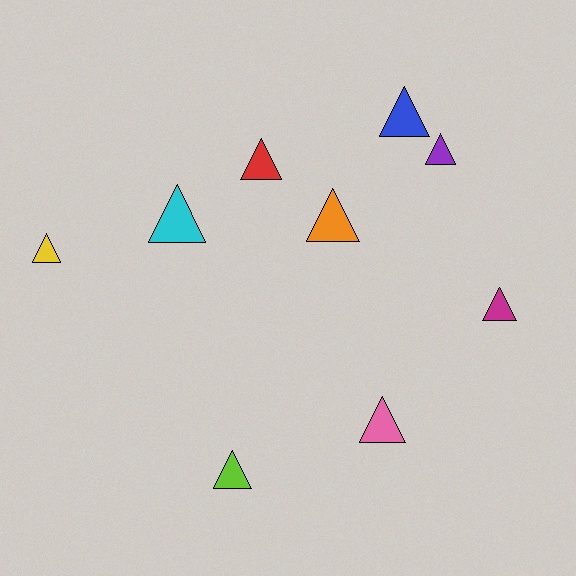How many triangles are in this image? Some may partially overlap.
There are 9 triangles.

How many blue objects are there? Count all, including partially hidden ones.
There is 1 blue object.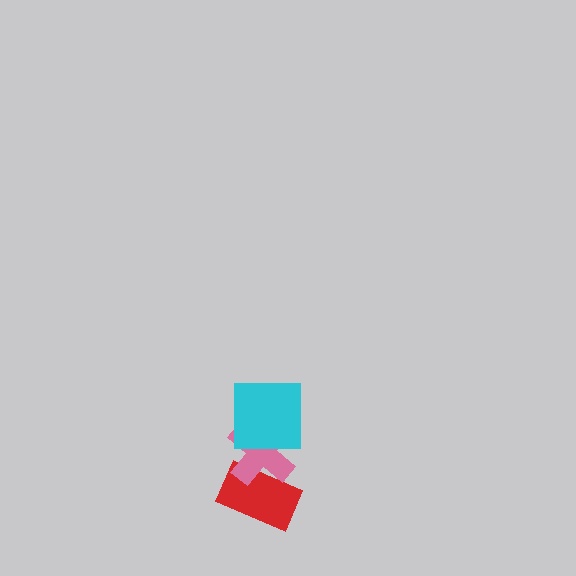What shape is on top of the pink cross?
The cyan square is on top of the pink cross.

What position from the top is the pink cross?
The pink cross is 2nd from the top.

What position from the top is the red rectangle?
The red rectangle is 3rd from the top.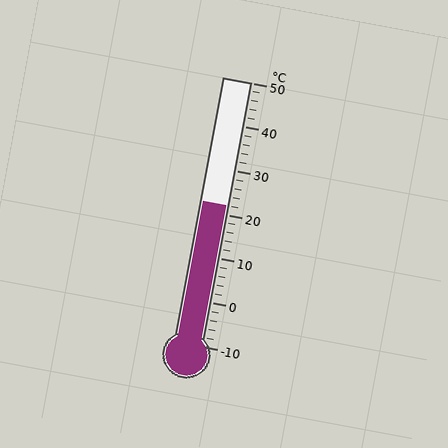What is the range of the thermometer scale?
The thermometer scale ranges from -10°C to 50°C.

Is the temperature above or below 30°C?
The temperature is below 30°C.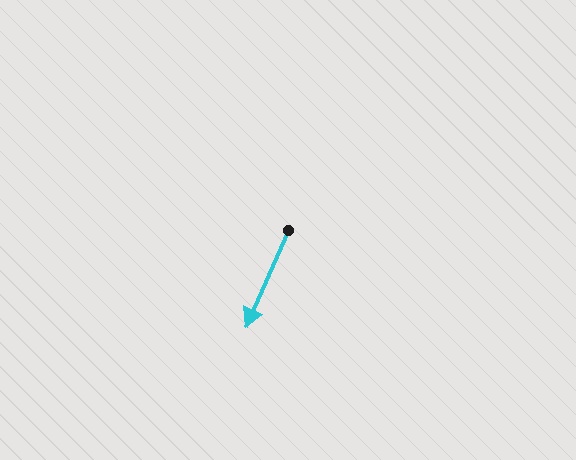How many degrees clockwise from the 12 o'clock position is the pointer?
Approximately 204 degrees.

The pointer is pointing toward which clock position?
Roughly 7 o'clock.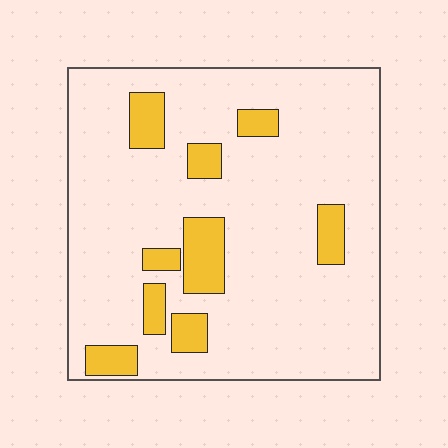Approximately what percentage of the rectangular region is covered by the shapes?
Approximately 15%.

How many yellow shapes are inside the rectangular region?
9.